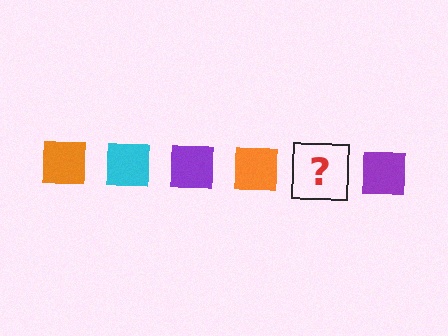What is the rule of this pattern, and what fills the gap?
The rule is that the pattern cycles through orange, cyan, purple squares. The gap should be filled with a cyan square.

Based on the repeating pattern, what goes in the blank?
The blank should be a cyan square.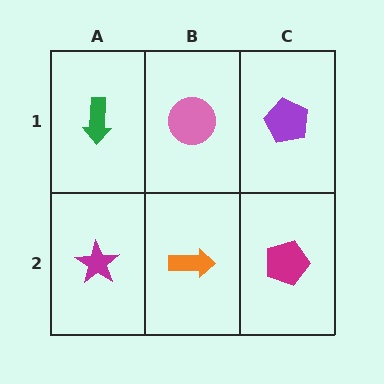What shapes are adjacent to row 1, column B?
An orange arrow (row 2, column B), a green arrow (row 1, column A), a purple pentagon (row 1, column C).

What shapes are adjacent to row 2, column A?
A green arrow (row 1, column A), an orange arrow (row 2, column B).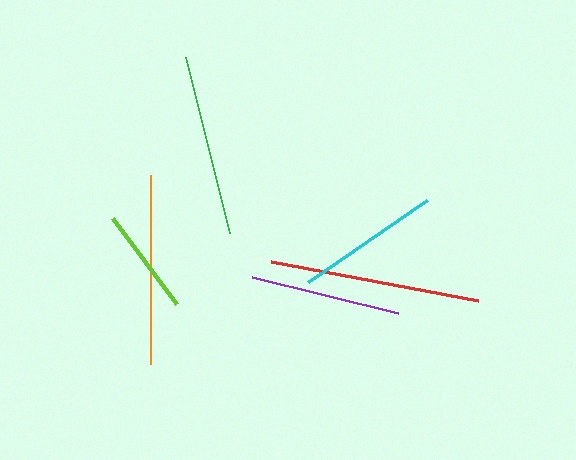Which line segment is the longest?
The red line is the longest at approximately 210 pixels.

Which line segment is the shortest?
The lime line is the shortest at approximately 107 pixels.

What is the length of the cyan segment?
The cyan segment is approximately 145 pixels long.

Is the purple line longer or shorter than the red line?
The red line is longer than the purple line.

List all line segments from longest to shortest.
From longest to shortest: red, orange, green, purple, cyan, lime.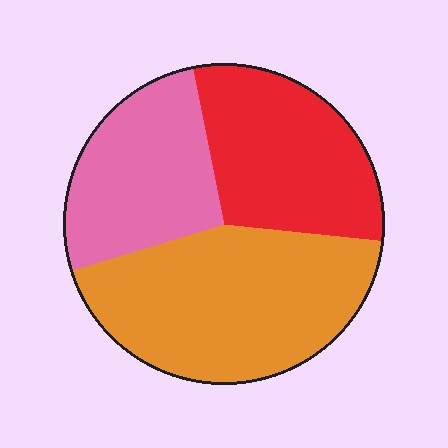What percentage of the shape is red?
Red covers 30% of the shape.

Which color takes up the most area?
Orange, at roughly 45%.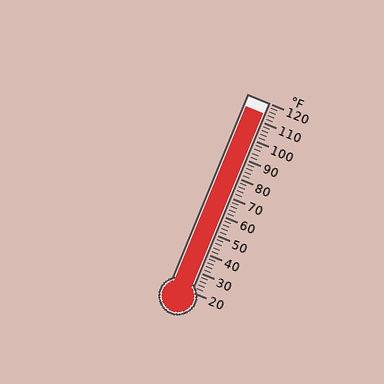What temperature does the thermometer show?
The thermometer shows approximately 114°F.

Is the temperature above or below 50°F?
The temperature is above 50°F.